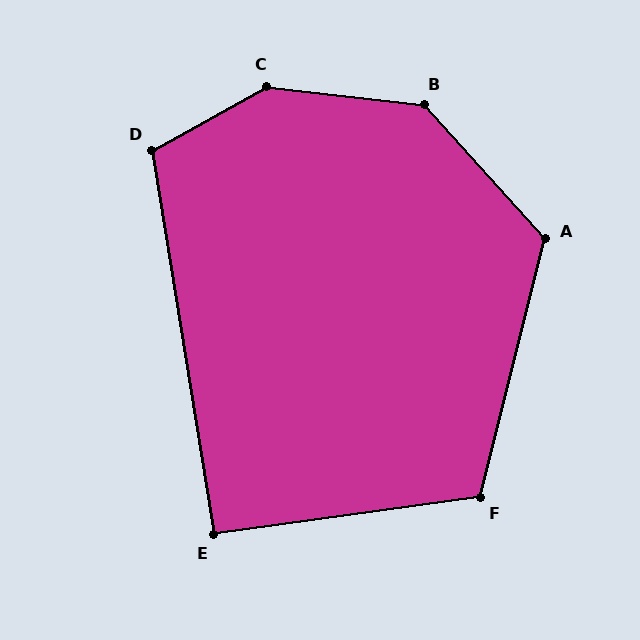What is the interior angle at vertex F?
Approximately 112 degrees (obtuse).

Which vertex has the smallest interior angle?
E, at approximately 91 degrees.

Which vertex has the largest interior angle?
C, at approximately 145 degrees.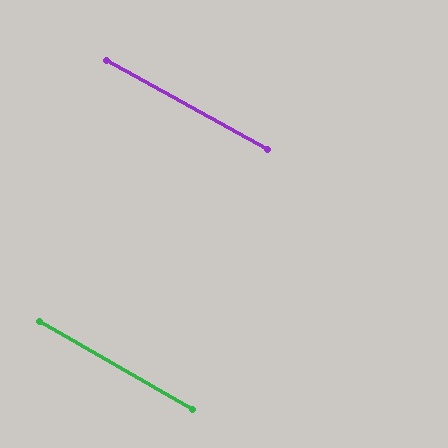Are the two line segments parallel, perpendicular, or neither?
Parallel — their directions differ by only 1.1°.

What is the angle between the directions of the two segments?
Approximately 1 degree.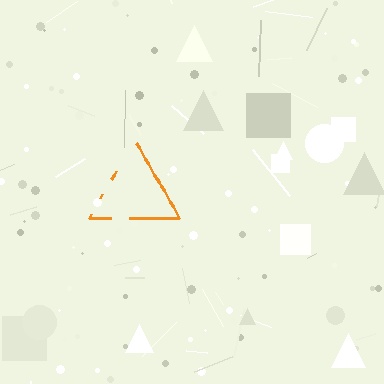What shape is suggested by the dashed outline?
The dashed outline suggests a triangle.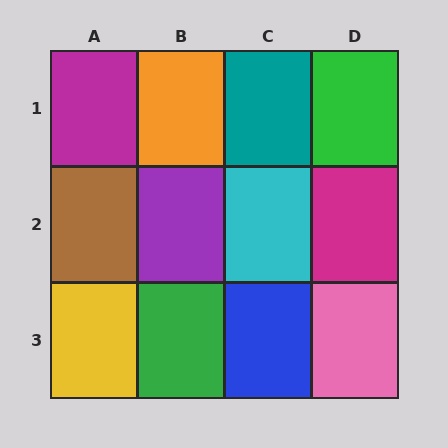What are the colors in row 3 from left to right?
Yellow, green, blue, pink.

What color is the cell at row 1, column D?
Green.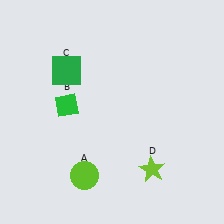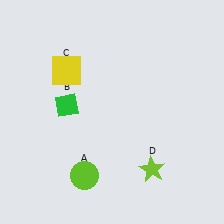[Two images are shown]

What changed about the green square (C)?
In Image 1, C is green. In Image 2, it changed to yellow.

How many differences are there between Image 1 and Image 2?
There is 1 difference between the two images.